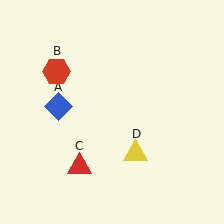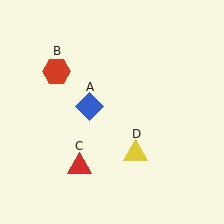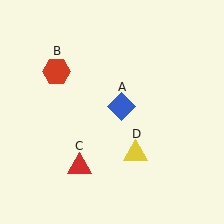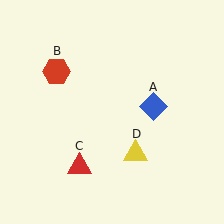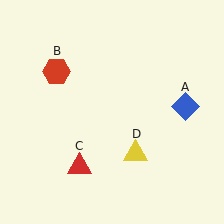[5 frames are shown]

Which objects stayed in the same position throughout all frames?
Red hexagon (object B) and red triangle (object C) and yellow triangle (object D) remained stationary.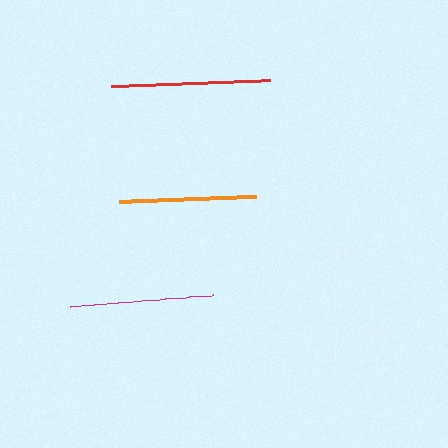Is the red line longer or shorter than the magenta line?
The red line is longer than the magenta line.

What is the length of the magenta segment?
The magenta segment is approximately 144 pixels long.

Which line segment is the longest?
The red line is the longest at approximately 159 pixels.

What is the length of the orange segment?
The orange segment is approximately 137 pixels long.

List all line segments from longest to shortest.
From longest to shortest: red, magenta, orange.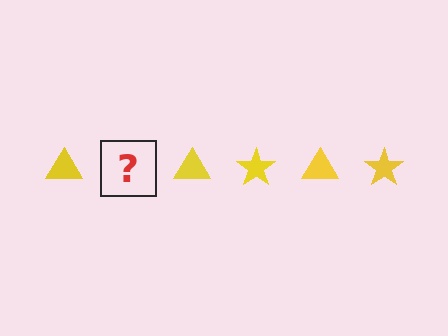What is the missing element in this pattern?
The missing element is a yellow star.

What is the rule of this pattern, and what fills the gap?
The rule is that the pattern cycles through triangle, star shapes in yellow. The gap should be filled with a yellow star.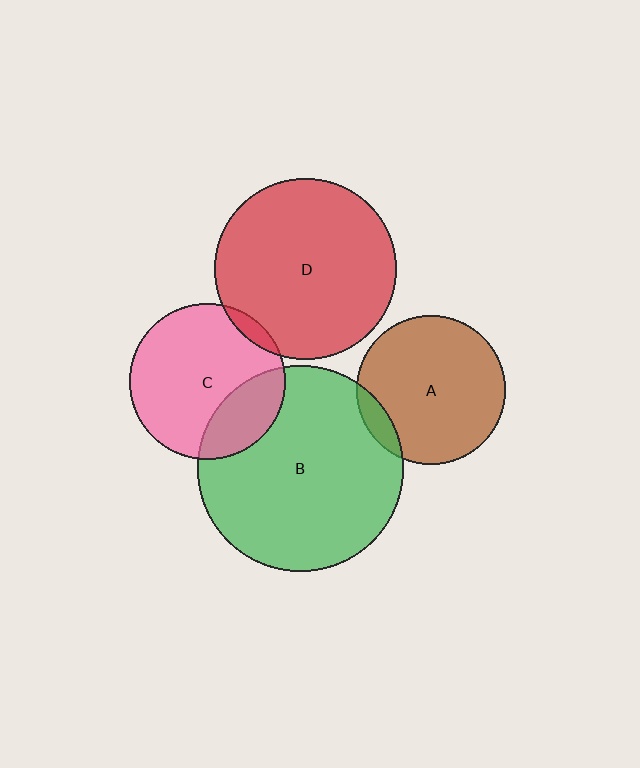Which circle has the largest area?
Circle B (green).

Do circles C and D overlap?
Yes.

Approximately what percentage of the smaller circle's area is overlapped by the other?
Approximately 5%.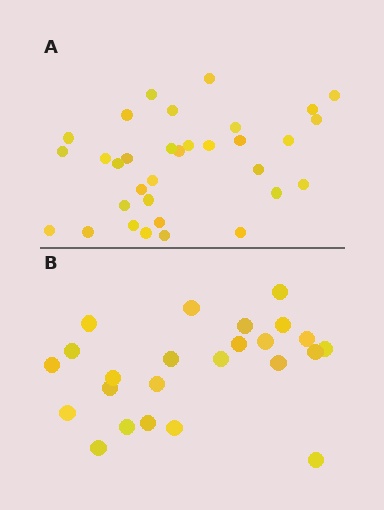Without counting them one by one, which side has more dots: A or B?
Region A (the top region) has more dots.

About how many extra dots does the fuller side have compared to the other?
Region A has roughly 8 or so more dots than region B.